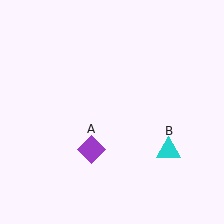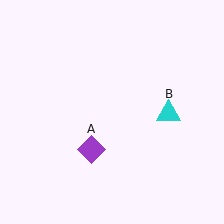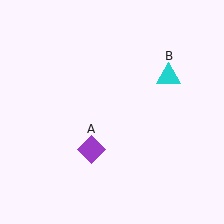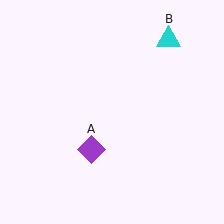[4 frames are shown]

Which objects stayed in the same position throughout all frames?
Purple diamond (object A) remained stationary.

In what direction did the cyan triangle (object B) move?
The cyan triangle (object B) moved up.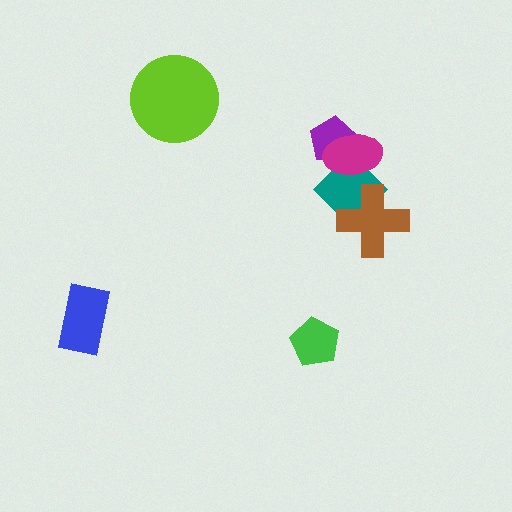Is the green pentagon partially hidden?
No, no other shape covers it.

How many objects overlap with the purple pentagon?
2 objects overlap with the purple pentagon.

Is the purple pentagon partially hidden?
Yes, it is partially covered by another shape.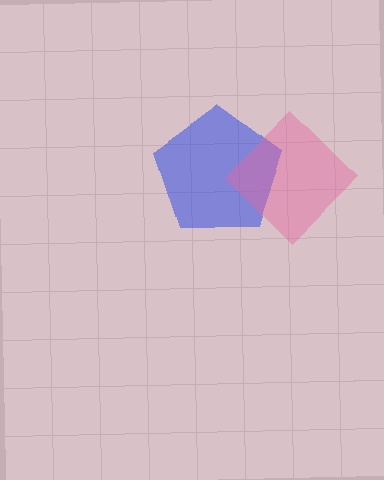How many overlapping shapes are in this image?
There are 2 overlapping shapes in the image.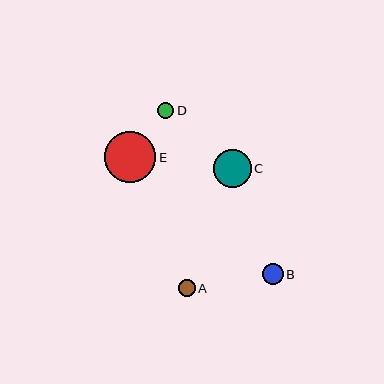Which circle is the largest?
Circle E is the largest with a size of approximately 51 pixels.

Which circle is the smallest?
Circle D is the smallest with a size of approximately 16 pixels.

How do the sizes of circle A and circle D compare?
Circle A and circle D are approximately the same size.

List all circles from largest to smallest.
From largest to smallest: E, C, B, A, D.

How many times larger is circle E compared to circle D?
Circle E is approximately 3.2 times the size of circle D.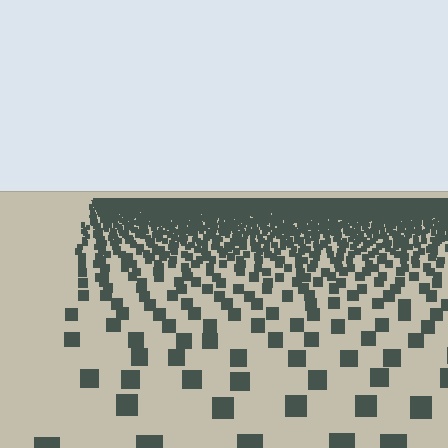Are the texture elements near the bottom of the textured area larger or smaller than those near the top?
Larger. Near the bottom, elements are closer to the viewer and appear at a bigger on-screen size.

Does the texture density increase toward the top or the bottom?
Density increases toward the top.